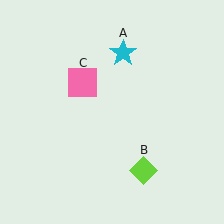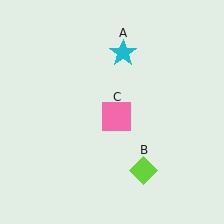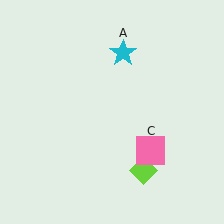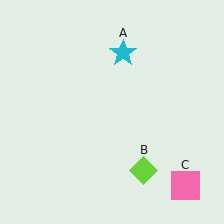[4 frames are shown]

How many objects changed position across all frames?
1 object changed position: pink square (object C).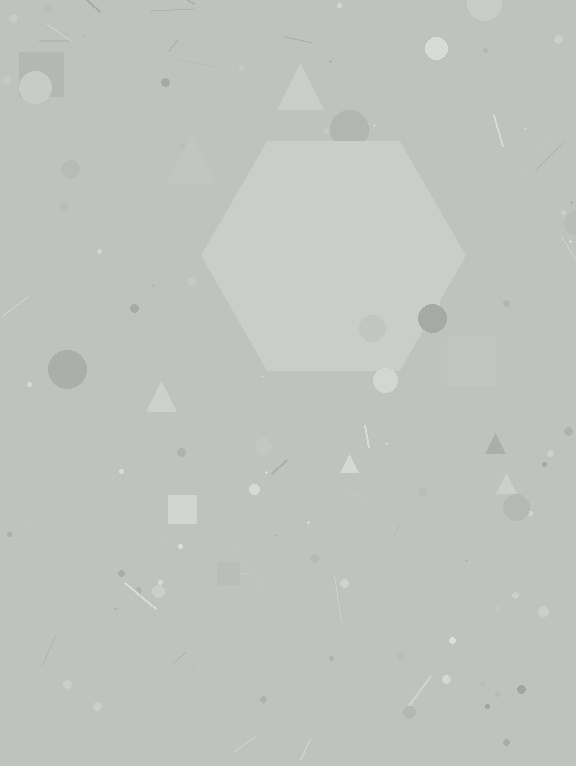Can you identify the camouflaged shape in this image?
The camouflaged shape is a hexagon.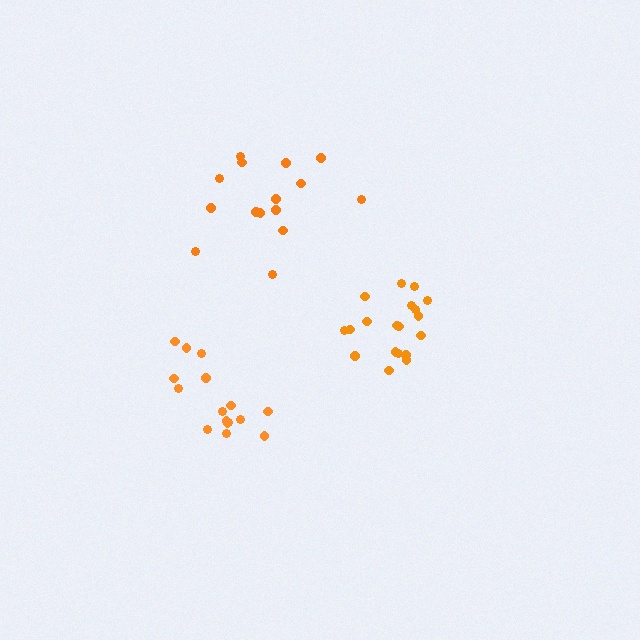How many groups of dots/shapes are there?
There are 3 groups.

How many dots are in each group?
Group 1: 16 dots, Group 2: 15 dots, Group 3: 19 dots (50 total).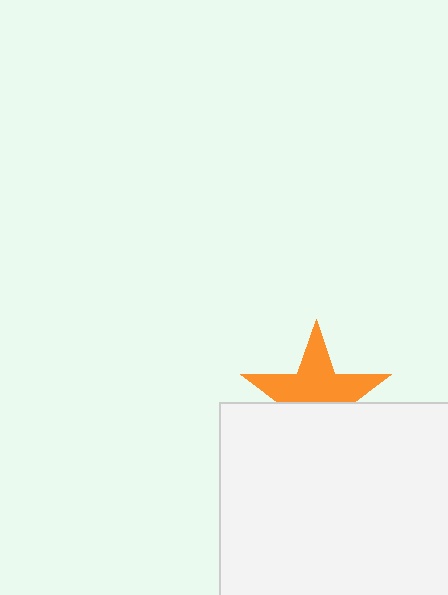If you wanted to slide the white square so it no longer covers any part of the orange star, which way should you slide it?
Slide it down — that is the most direct way to separate the two shapes.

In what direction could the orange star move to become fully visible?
The orange star could move up. That would shift it out from behind the white square entirely.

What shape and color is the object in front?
The object in front is a white square.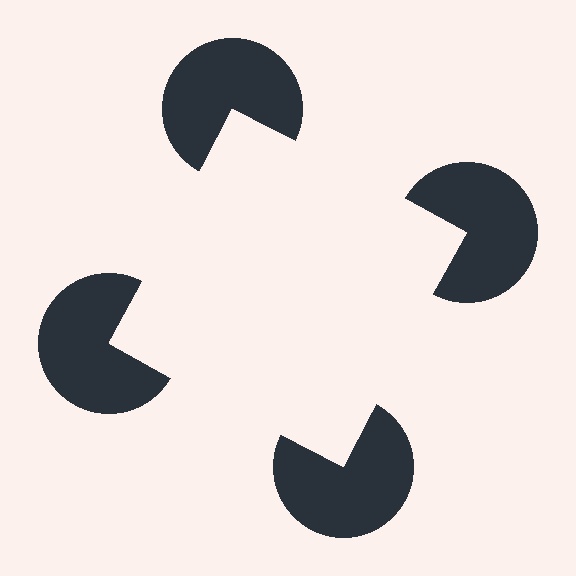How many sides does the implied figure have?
4 sides.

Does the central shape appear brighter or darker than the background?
It typically appears slightly brighter than the background, even though no actual brightness change is drawn.